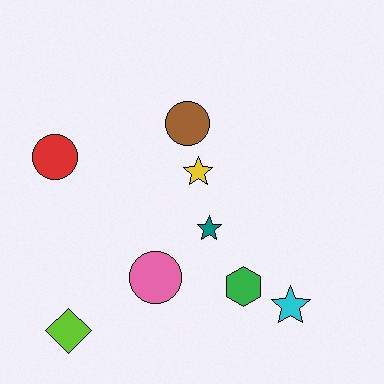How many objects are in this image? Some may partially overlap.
There are 8 objects.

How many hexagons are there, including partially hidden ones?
There is 1 hexagon.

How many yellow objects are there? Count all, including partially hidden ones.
There is 1 yellow object.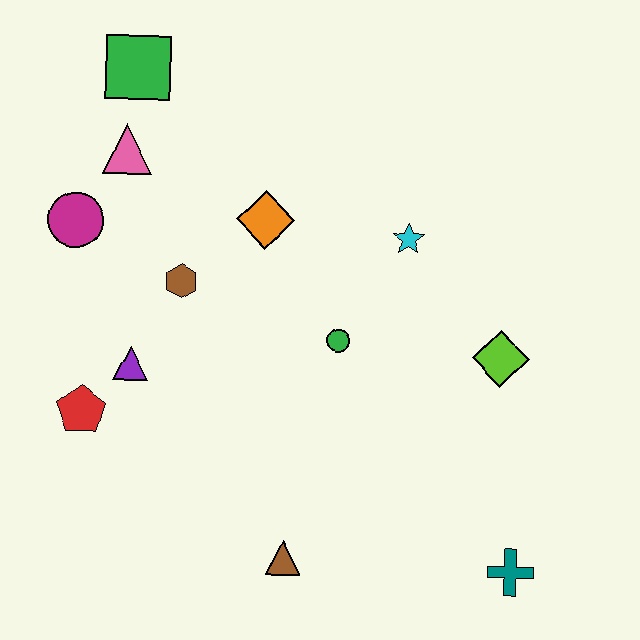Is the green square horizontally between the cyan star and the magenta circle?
Yes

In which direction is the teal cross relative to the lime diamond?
The teal cross is below the lime diamond.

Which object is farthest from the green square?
The teal cross is farthest from the green square.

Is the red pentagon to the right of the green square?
No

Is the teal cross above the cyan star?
No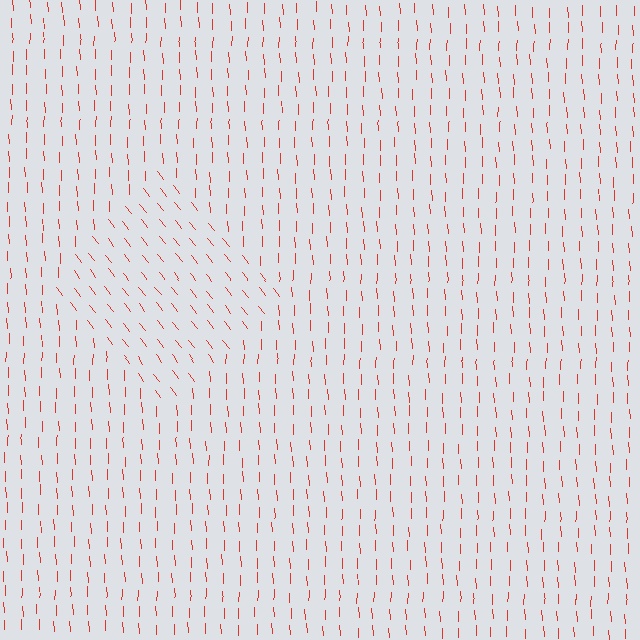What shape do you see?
I see a diamond.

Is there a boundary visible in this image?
Yes, there is a texture boundary formed by a change in line orientation.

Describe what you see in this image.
The image is filled with small red line segments. A diamond region in the image has lines oriented differently from the surrounding lines, creating a visible texture boundary.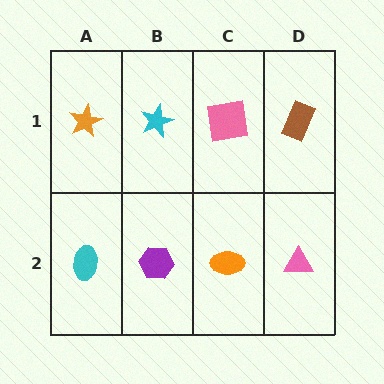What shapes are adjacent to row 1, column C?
An orange ellipse (row 2, column C), a cyan star (row 1, column B), a brown rectangle (row 1, column D).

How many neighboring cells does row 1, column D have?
2.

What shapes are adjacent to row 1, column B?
A purple hexagon (row 2, column B), an orange star (row 1, column A), a pink square (row 1, column C).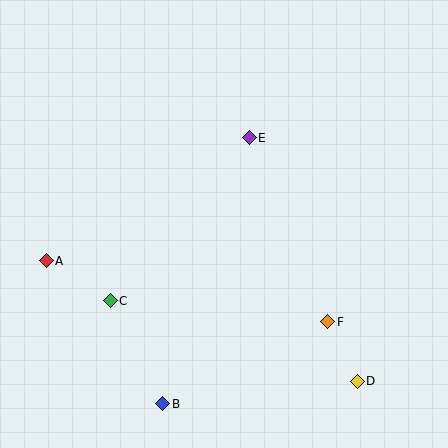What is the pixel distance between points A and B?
The distance between A and B is 184 pixels.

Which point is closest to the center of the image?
Point E at (249, 138) is closest to the center.